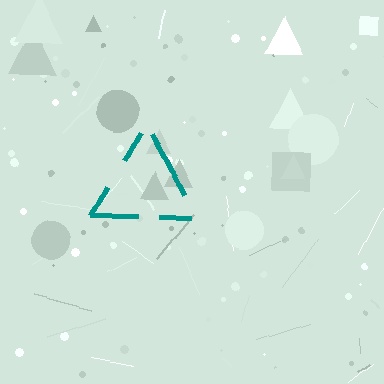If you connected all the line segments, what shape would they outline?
They would outline a triangle.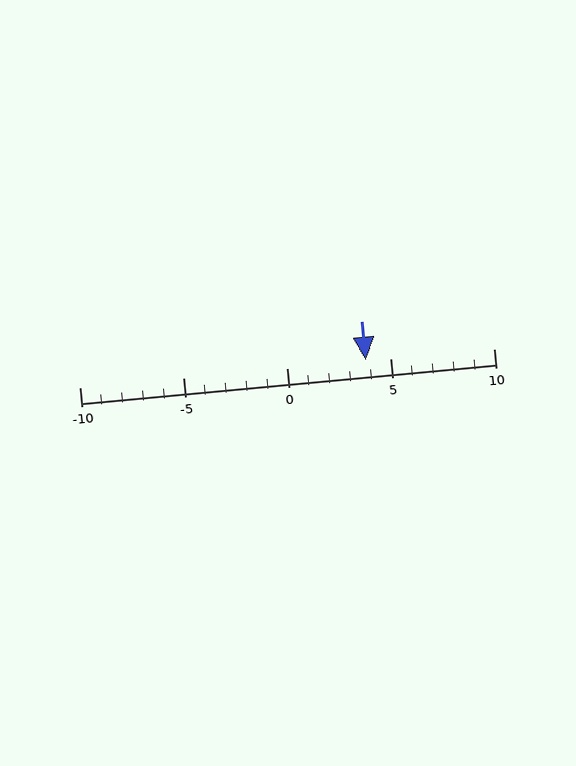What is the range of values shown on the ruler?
The ruler shows values from -10 to 10.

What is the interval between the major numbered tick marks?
The major tick marks are spaced 5 units apart.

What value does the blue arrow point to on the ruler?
The blue arrow points to approximately 4.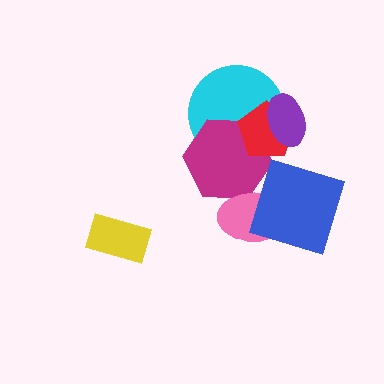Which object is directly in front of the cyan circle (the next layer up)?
The magenta hexagon is directly in front of the cyan circle.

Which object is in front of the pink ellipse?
The blue square is in front of the pink ellipse.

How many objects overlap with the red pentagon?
3 objects overlap with the red pentagon.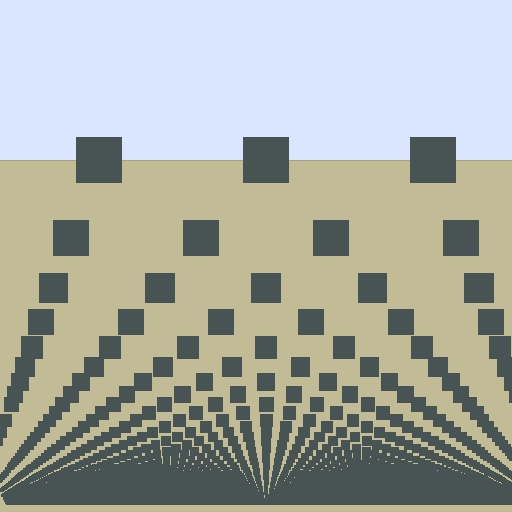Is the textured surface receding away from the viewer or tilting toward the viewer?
The surface appears to tilt toward the viewer. Texture elements get larger and sparser toward the top.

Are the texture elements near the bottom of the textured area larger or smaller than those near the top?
Smaller. The gradient is inverted — elements near the bottom are smaller and denser.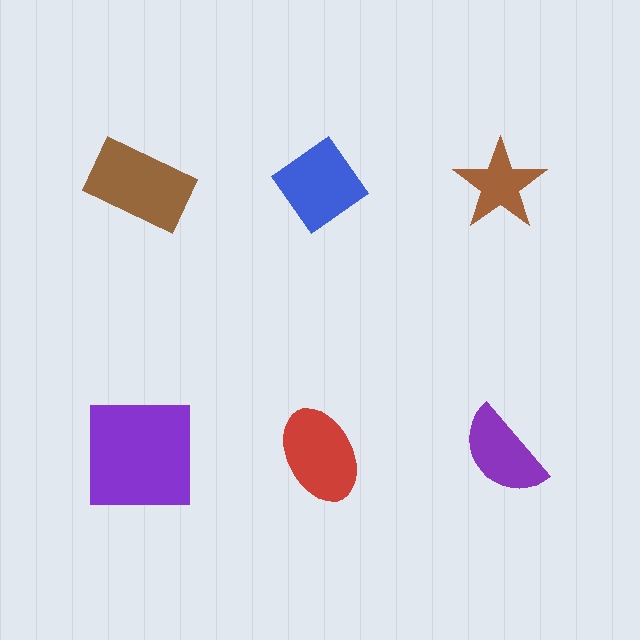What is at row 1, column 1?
A brown rectangle.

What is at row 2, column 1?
A purple square.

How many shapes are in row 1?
3 shapes.